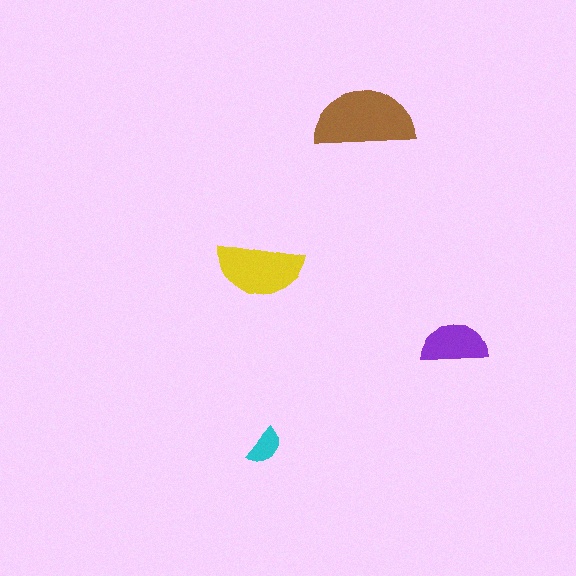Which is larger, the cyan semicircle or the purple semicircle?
The purple one.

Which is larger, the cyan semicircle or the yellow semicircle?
The yellow one.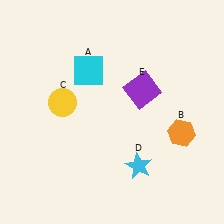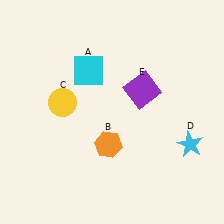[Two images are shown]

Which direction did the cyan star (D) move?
The cyan star (D) moved right.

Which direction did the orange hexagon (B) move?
The orange hexagon (B) moved left.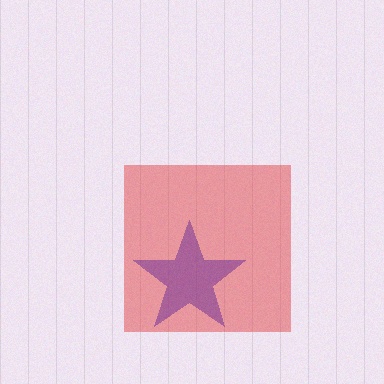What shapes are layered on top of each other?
The layered shapes are: a blue star, a red square.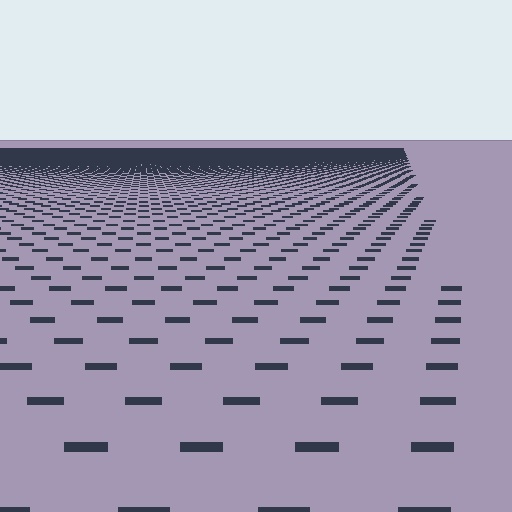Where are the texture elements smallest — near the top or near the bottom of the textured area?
Near the top.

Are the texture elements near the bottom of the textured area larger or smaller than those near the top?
Larger. Near the bottom, elements are closer to the viewer and appear at a bigger on-screen size.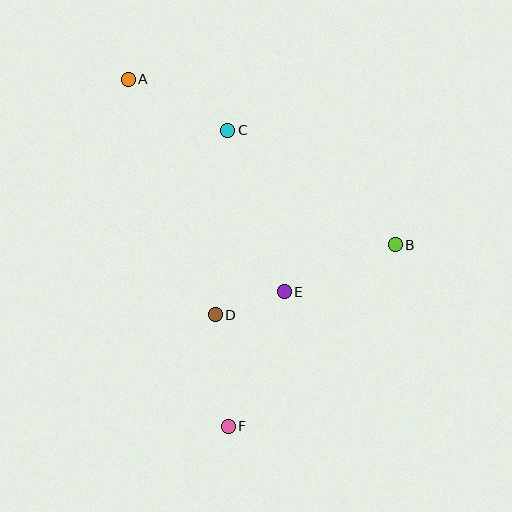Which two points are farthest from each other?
Points A and F are farthest from each other.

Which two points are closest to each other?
Points D and E are closest to each other.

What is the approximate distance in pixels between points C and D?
The distance between C and D is approximately 185 pixels.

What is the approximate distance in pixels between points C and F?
The distance between C and F is approximately 296 pixels.